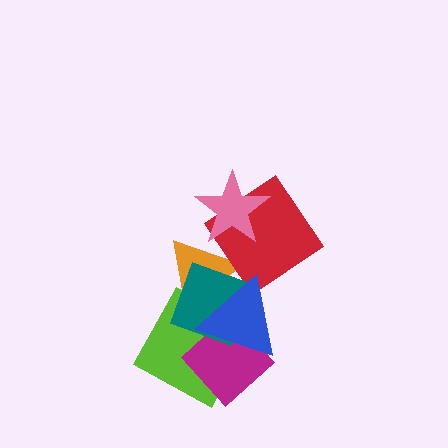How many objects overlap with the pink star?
2 objects overlap with the pink star.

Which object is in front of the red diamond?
The pink star is in front of the red diamond.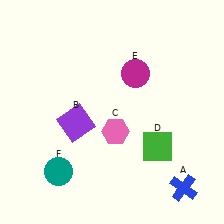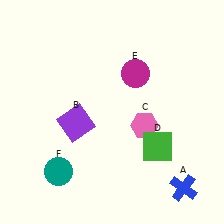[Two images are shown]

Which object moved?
The pink hexagon (C) moved right.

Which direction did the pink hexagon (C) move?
The pink hexagon (C) moved right.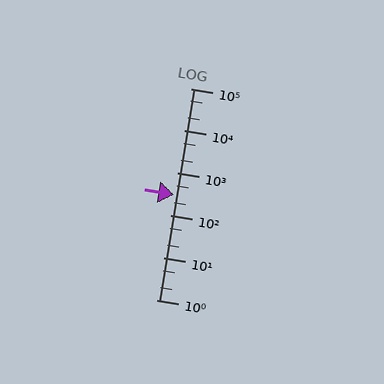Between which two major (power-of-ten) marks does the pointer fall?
The pointer is between 100 and 1000.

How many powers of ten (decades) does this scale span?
The scale spans 5 decades, from 1 to 100000.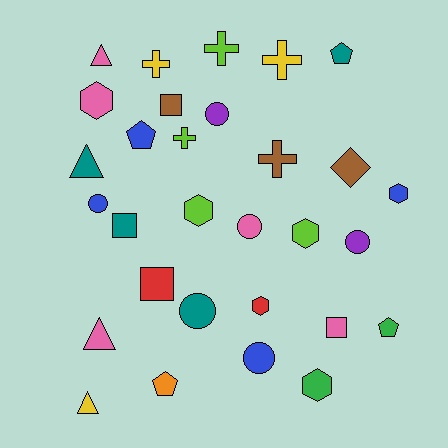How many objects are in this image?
There are 30 objects.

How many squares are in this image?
There are 4 squares.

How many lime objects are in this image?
There are 4 lime objects.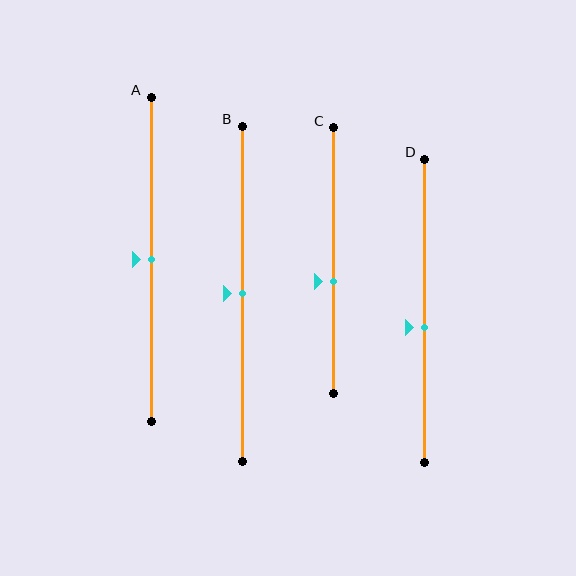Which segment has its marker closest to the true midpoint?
Segment A has its marker closest to the true midpoint.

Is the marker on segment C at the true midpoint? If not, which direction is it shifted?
No, the marker on segment C is shifted downward by about 8% of the segment length.